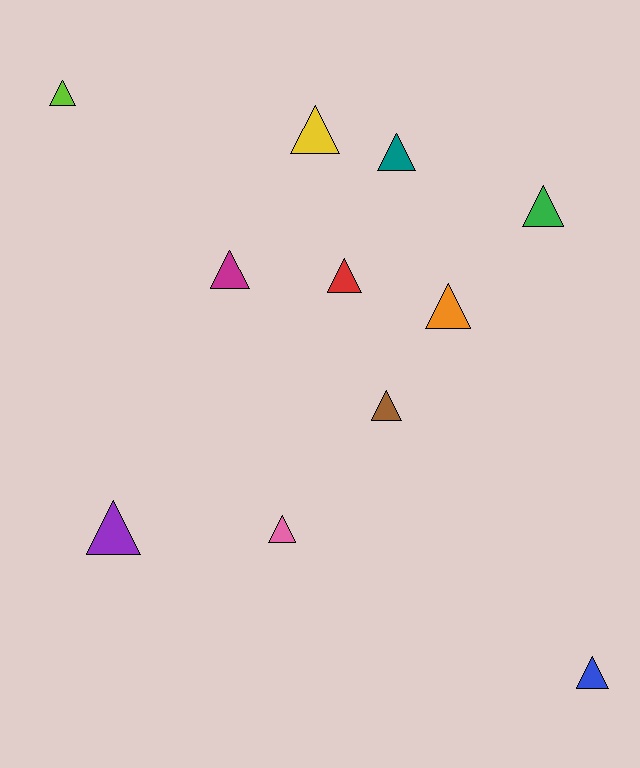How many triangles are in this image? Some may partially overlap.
There are 11 triangles.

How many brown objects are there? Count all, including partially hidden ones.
There is 1 brown object.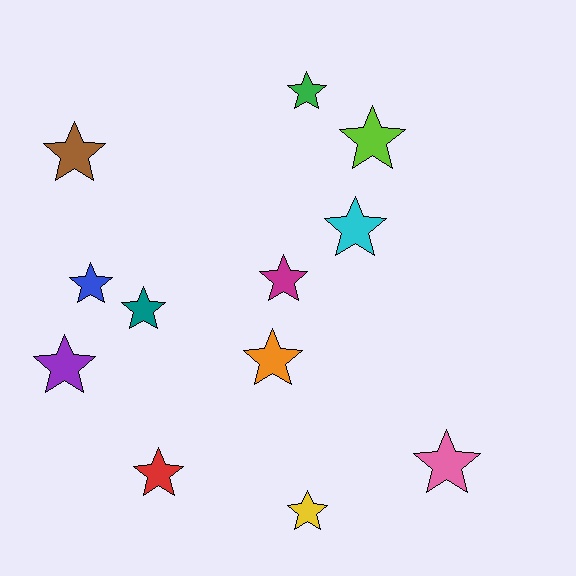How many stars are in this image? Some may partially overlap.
There are 12 stars.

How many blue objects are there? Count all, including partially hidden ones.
There is 1 blue object.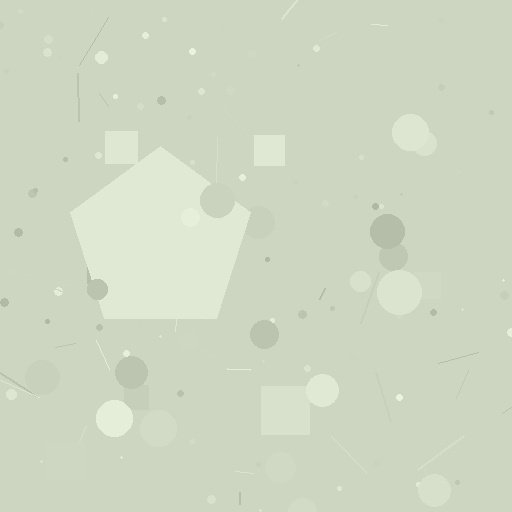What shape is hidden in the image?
A pentagon is hidden in the image.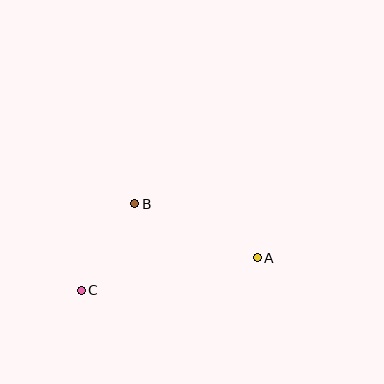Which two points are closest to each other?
Points B and C are closest to each other.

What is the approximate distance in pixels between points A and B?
The distance between A and B is approximately 134 pixels.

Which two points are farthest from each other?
Points A and C are farthest from each other.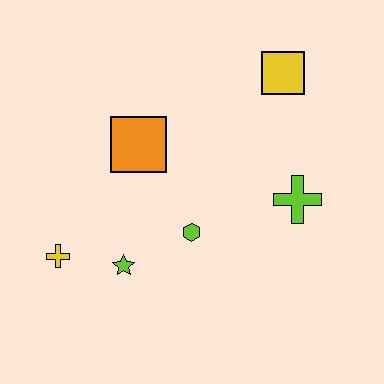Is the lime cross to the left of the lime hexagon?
No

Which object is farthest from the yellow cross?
The yellow square is farthest from the yellow cross.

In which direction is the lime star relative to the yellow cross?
The lime star is to the right of the yellow cross.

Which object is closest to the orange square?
The lime hexagon is closest to the orange square.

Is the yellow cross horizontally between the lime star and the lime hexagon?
No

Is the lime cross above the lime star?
Yes